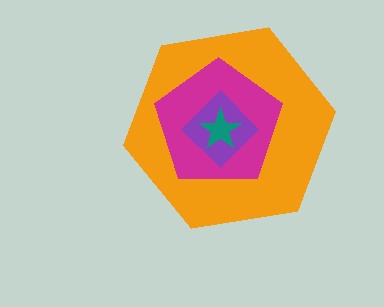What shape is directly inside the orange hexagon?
The magenta pentagon.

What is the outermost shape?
The orange hexagon.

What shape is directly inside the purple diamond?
The teal star.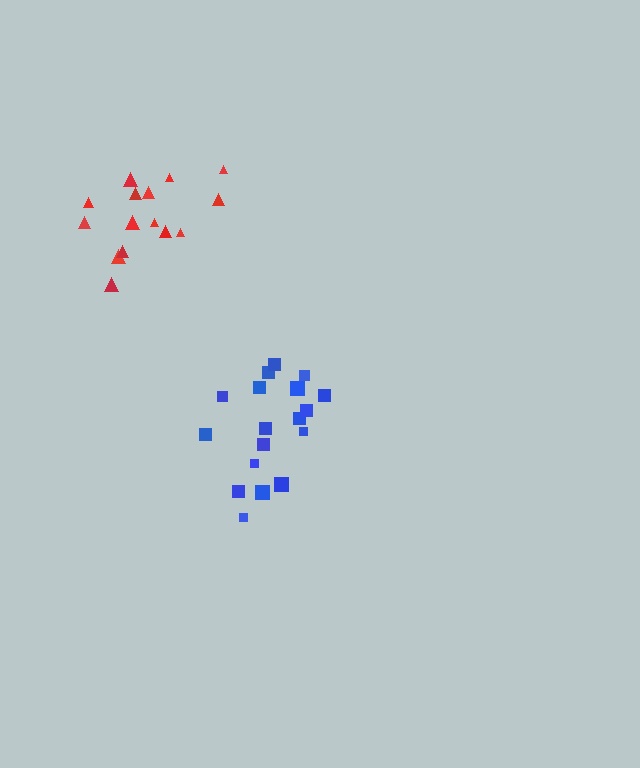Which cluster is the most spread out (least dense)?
Blue.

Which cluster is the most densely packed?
Red.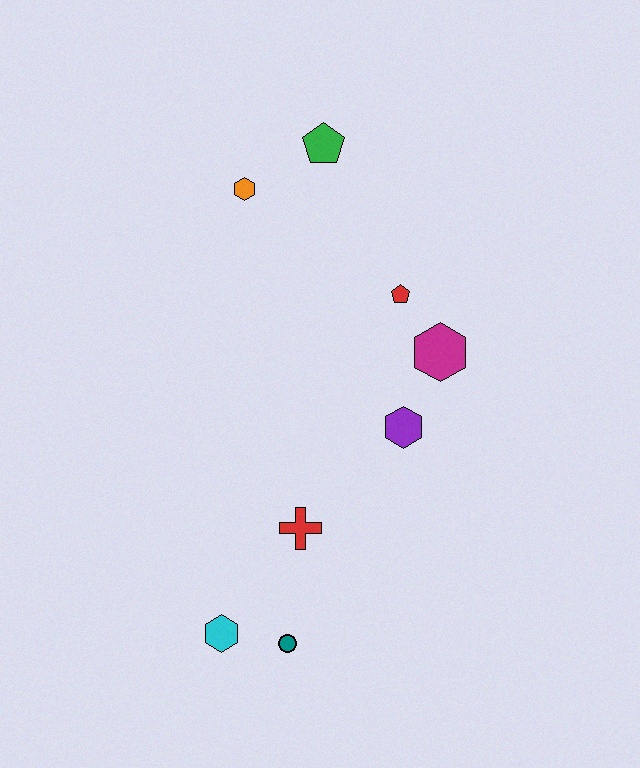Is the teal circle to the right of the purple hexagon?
No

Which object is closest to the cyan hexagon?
The teal circle is closest to the cyan hexagon.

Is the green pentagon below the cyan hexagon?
No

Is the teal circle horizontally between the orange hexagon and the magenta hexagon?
Yes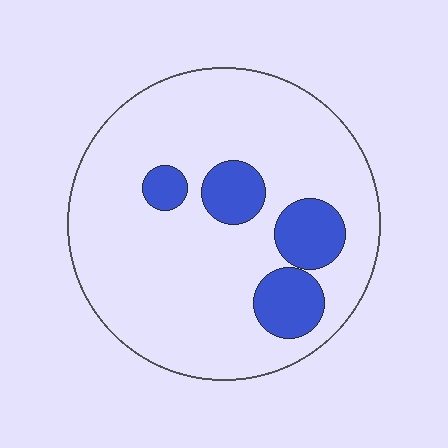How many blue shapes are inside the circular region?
4.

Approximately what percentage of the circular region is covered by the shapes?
Approximately 15%.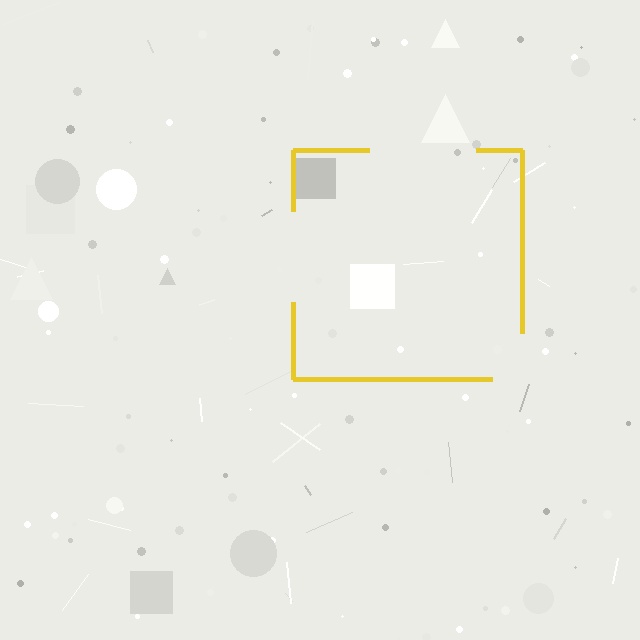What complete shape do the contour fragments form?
The contour fragments form a square.